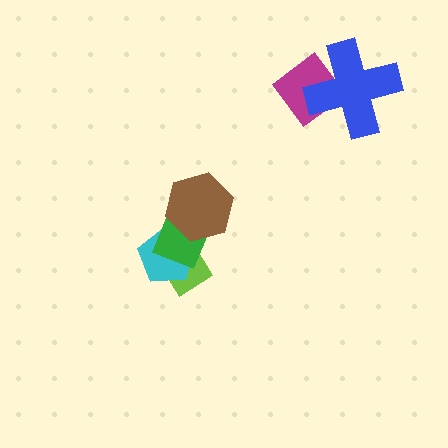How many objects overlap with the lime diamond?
2 objects overlap with the lime diamond.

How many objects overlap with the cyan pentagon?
2 objects overlap with the cyan pentagon.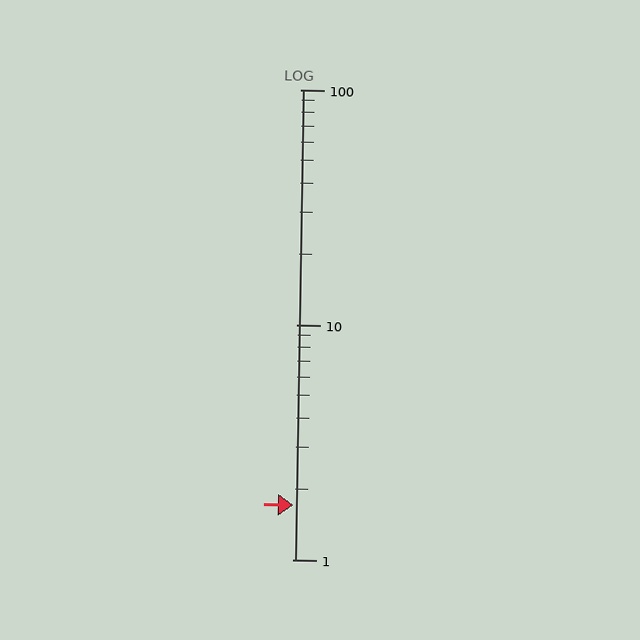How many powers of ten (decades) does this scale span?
The scale spans 2 decades, from 1 to 100.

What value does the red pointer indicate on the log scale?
The pointer indicates approximately 1.7.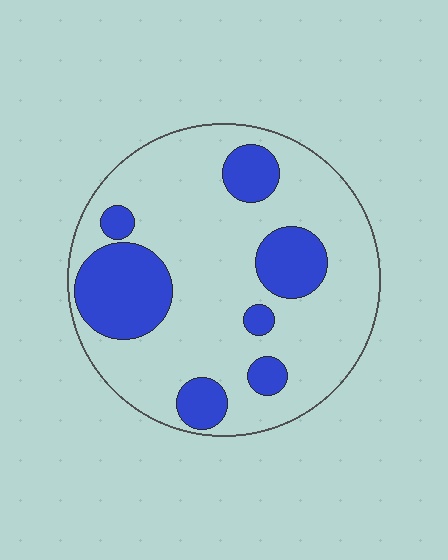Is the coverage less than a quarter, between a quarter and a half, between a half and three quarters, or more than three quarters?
Between a quarter and a half.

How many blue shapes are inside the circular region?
7.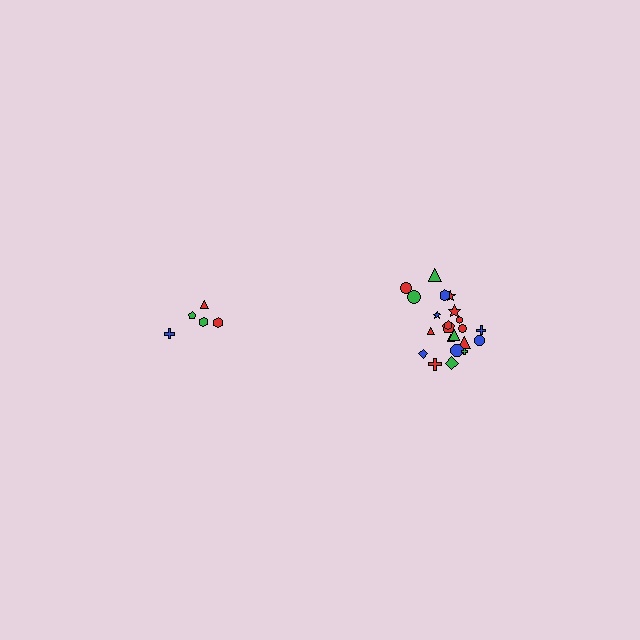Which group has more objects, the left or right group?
The right group.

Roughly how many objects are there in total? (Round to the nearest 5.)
Roughly 25 objects in total.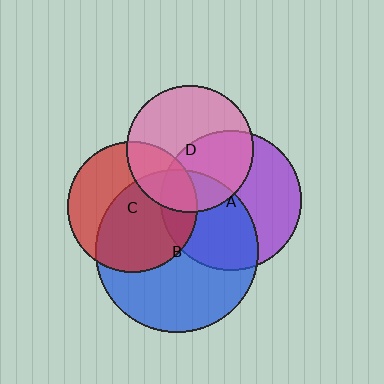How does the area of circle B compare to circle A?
Approximately 1.3 times.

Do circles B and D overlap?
Yes.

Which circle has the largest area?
Circle B (blue).